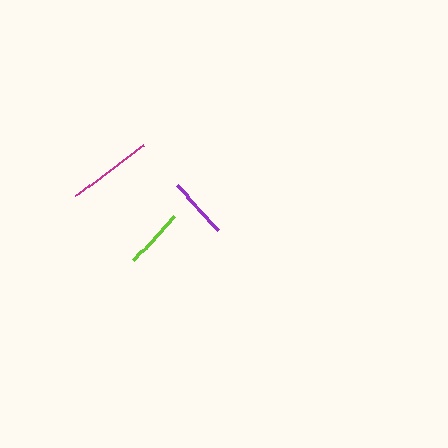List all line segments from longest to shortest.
From longest to shortest: magenta, lime, purple.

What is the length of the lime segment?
The lime segment is approximately 61 pixels long.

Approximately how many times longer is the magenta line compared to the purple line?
The magenta line is approximately 1.4 times the length of the purple line.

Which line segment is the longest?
The magenta line is the longest at approximately 85 pixels.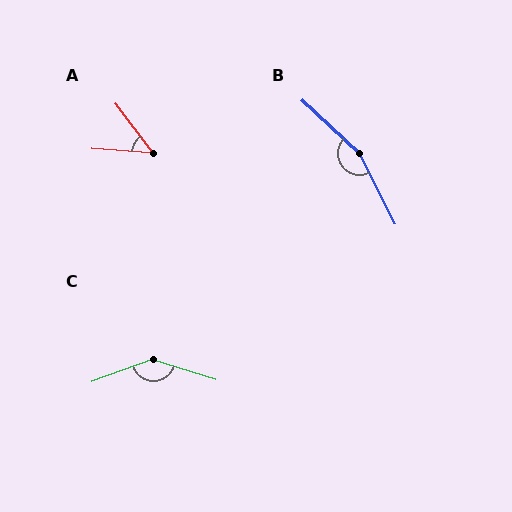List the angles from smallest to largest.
A (48°), C (142°), B (160°).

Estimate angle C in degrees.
Approximately 142 degrees.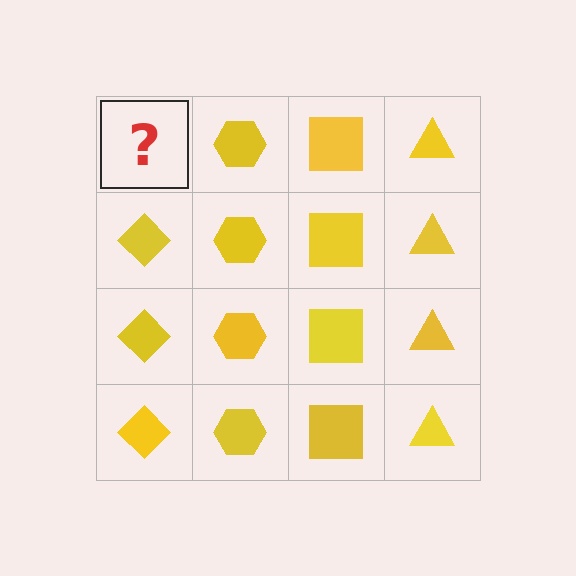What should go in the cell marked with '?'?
The missing cell should contain a yellow diamond.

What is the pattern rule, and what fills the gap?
The rule is that each column has a consistent shape. The gap should be filled with a yellow diamond.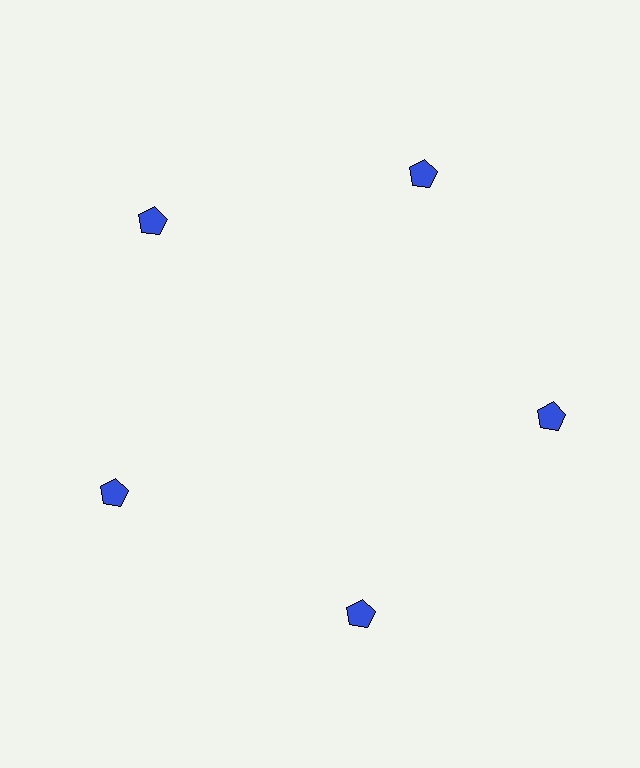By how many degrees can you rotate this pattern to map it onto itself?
The pattern maps onto itself every 72 degrees of rotation.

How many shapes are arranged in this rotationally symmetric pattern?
There are 5 shapes, arranged in 5 groups of 1.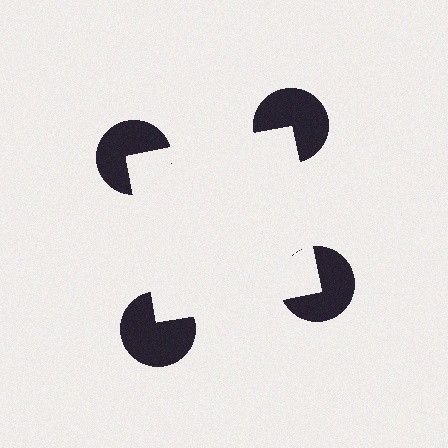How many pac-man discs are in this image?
There are 4 — one at each vertex of the illusory square.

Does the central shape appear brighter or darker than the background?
It typically appears slightly brighter than the background, even though no actual brightness change is drawn.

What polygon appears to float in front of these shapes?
An illusory square — its edges are inferred from the aligned wedge cuts in the pac-man discs, not physically drawn.